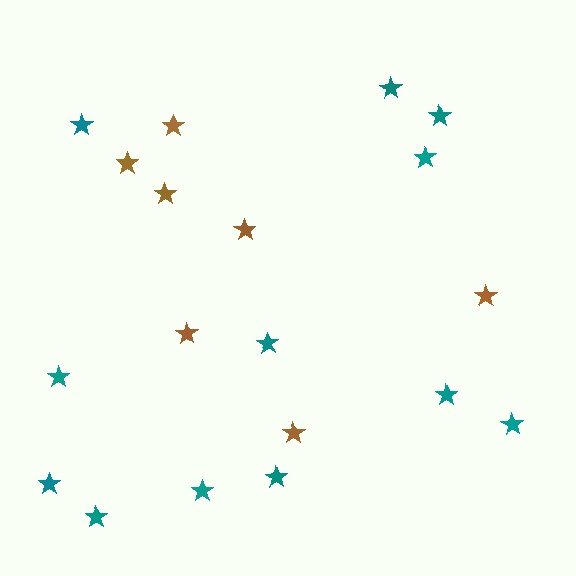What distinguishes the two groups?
There are 2 groups: one group of brown stars (7) and one group of teal stars (12).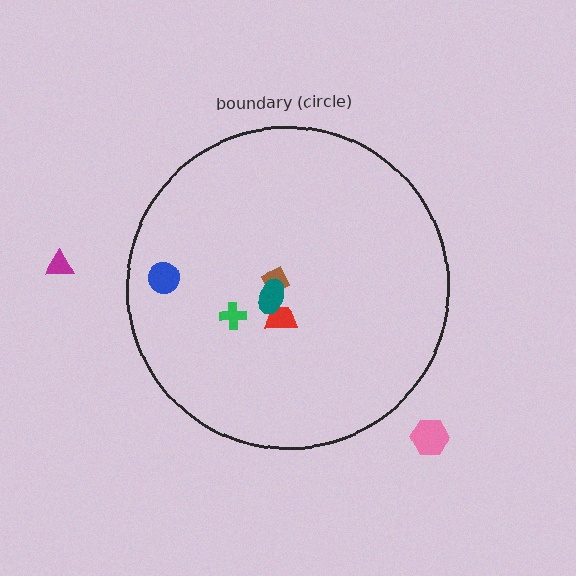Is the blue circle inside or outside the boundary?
Inside.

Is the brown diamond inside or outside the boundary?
Inside.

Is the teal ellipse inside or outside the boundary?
Inside.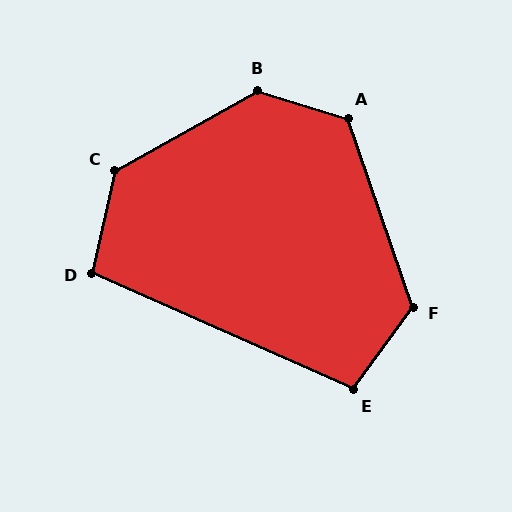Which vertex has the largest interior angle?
B, at approximately 134 degrees.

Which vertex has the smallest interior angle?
D, at approximately 101 degrees.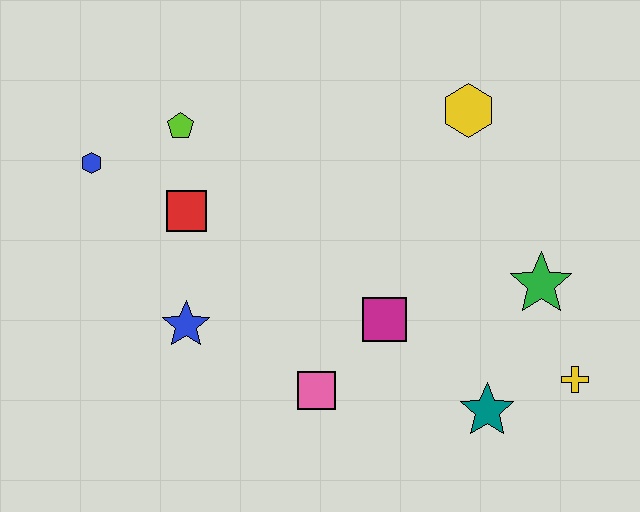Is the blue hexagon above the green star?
Yes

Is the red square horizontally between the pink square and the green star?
No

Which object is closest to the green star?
The yellow cross is closest to the green star.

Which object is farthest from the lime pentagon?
The yellow cross is farthest from the lime pentagon.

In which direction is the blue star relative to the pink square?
The blue star is to the left of the pink square.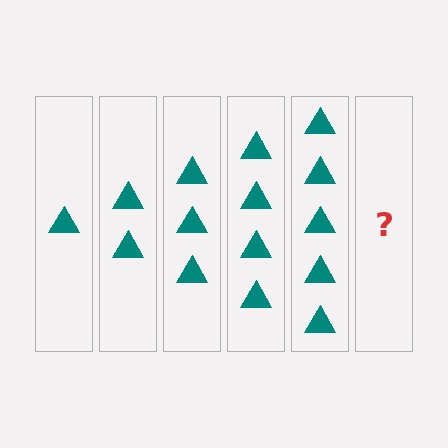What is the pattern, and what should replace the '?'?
The pattern is that each step adds one more triangle. The '?' should be 6 triangles.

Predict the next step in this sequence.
The next step is 6 triangles.